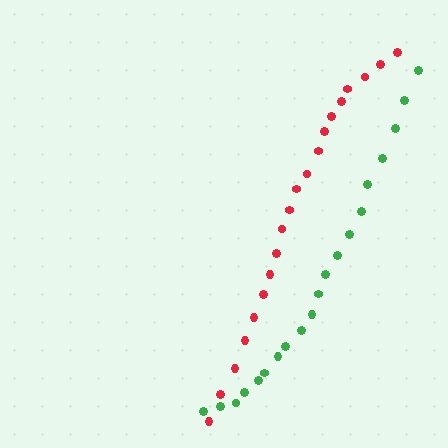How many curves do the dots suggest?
There are 2 distinct paths.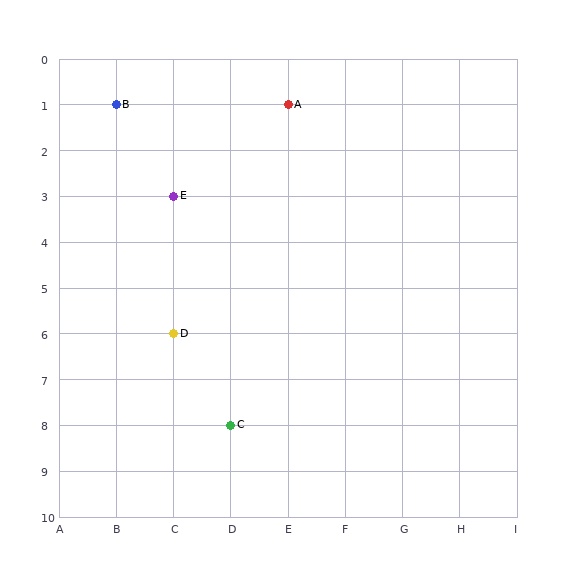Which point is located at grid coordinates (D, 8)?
Point C is at (D, 8).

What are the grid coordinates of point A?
Point A is at grid coordinates (E, 1).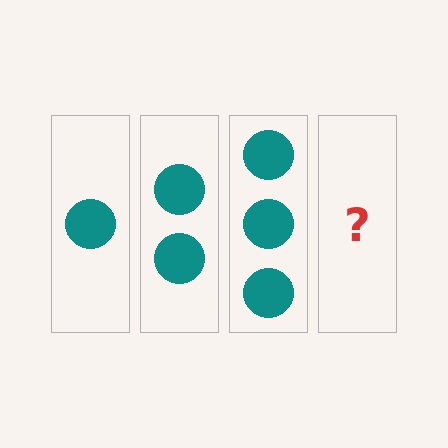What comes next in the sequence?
The next element should be 4 circles.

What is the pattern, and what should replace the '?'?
The pattern is that each step adds one more circle. The '?' should be 4 circles.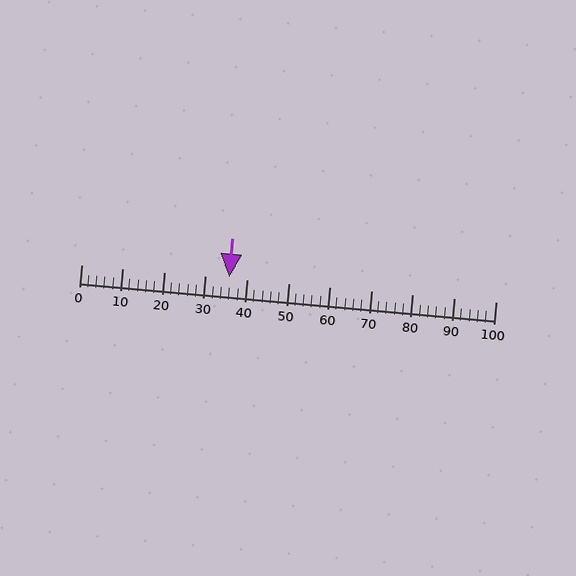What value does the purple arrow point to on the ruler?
The purple arrow points to approximately 36.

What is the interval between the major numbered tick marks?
The major tick marks are spaced 10 units apart.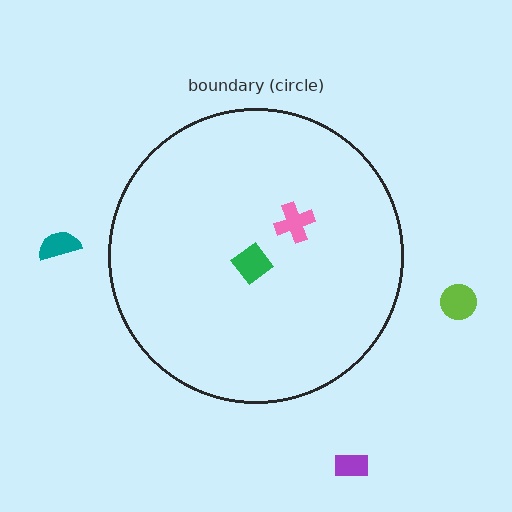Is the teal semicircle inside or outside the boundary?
Outside.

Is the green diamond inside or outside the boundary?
Inside.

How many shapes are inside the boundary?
2 inside, 3 outside.